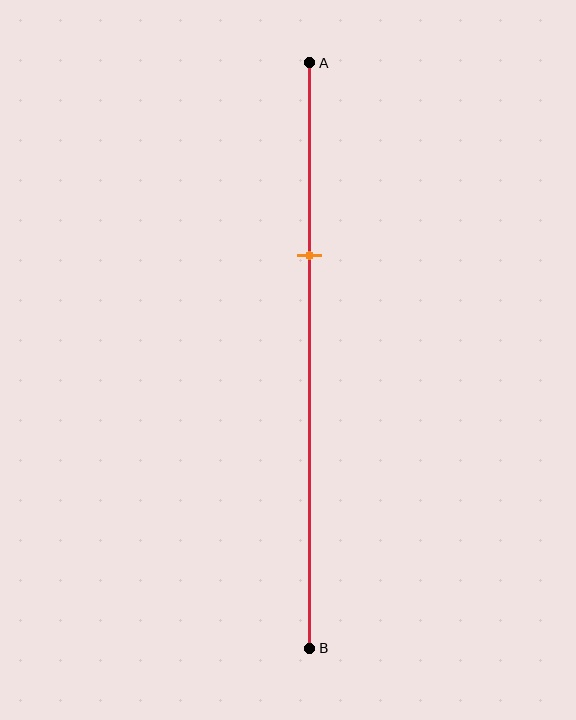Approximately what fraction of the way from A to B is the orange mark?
The orange mark is approximately 35% of the way from A to B.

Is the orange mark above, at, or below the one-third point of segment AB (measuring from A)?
The orange mark is approximately at the one-third point of segment AB.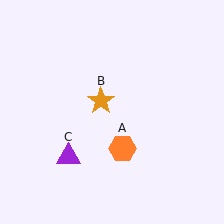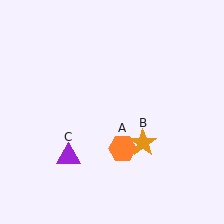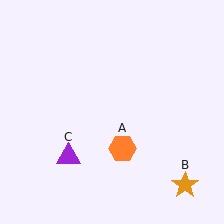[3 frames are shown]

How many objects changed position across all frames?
1 object changed position: orange star (object B).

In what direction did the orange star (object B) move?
The orange star (object B) moved down and to the right.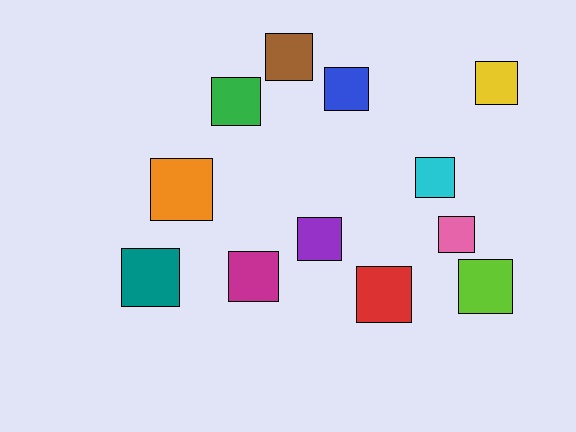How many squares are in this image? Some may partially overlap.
There are 12 squares.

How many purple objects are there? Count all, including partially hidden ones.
There is 1 purple object.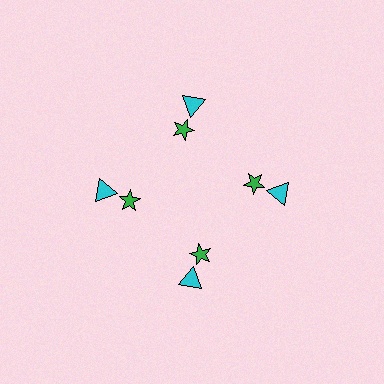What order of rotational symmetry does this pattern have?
This pattern has 4-fold rotational symmetry.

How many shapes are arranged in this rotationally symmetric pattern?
There are 8 shapes, arranged in 4 groups of 2.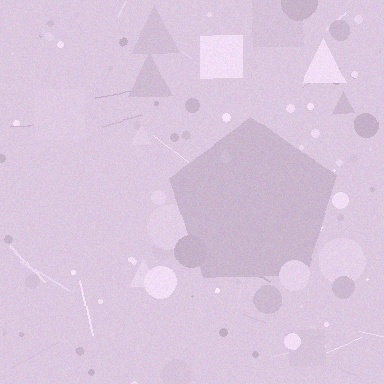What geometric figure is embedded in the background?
A pentagon is embedded in the background.